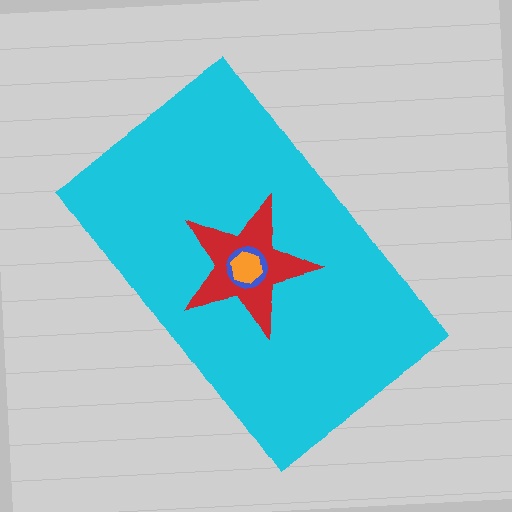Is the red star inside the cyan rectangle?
Yes.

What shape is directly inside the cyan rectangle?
The red star.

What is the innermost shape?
The orange hexagon.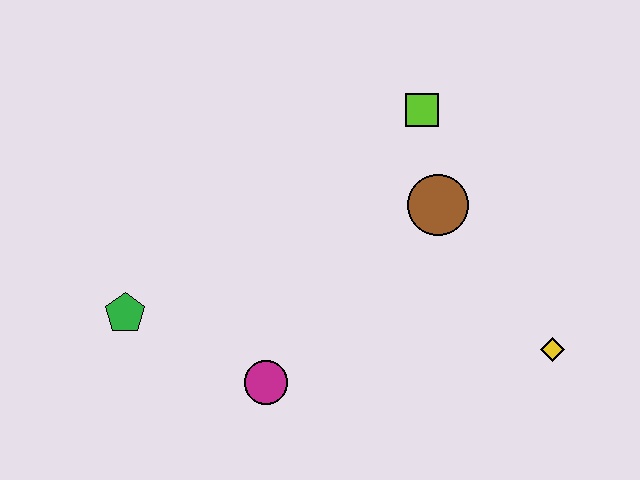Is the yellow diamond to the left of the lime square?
No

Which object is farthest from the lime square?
The green pentagon is farthest from the lime square.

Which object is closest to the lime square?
The brown circle is closest to the lime square.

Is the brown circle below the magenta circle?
No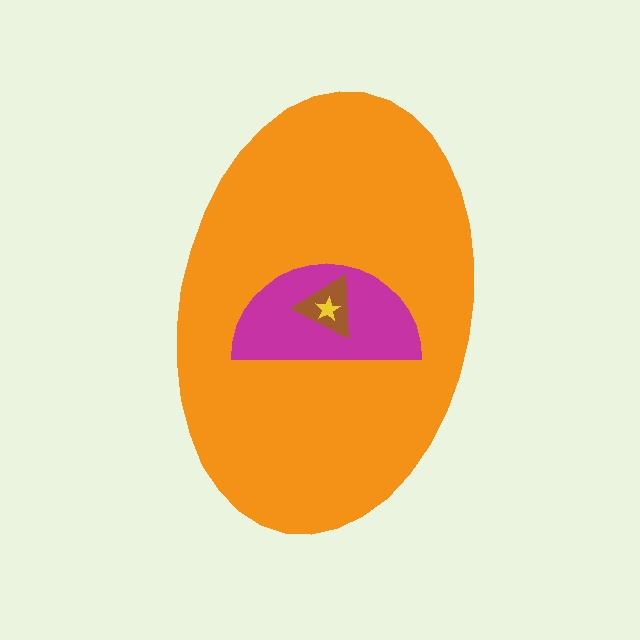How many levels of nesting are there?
4.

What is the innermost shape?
The yellow star.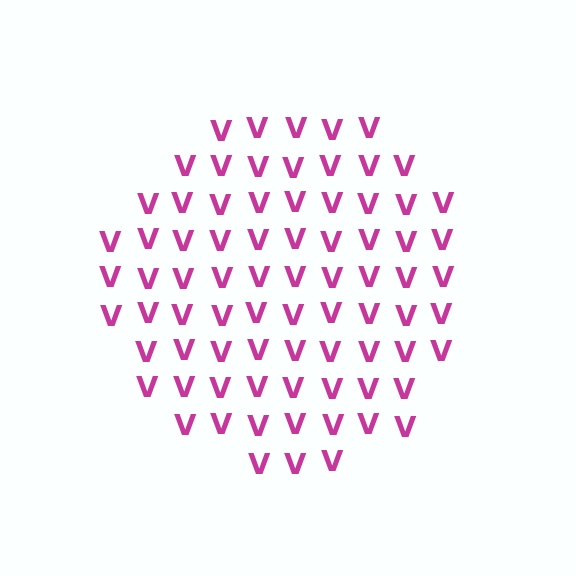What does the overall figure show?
The overall figure shows a circle.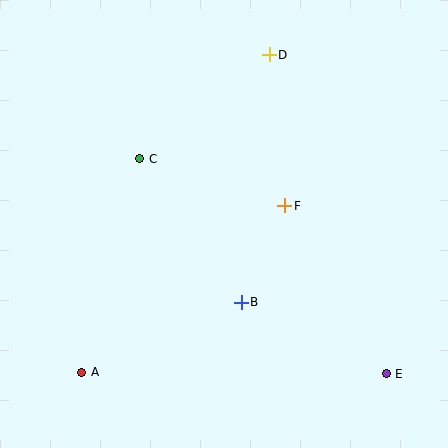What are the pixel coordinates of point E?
Point E is at (386, 374).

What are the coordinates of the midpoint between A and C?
The midpoint between A and C is at (111, 265).